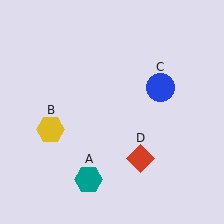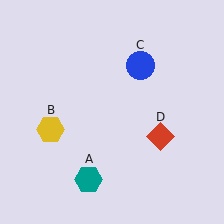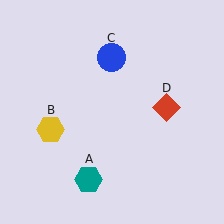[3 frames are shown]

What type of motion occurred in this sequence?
The blue circle (object C), red diamond (object D) rotated counterclockwise around the center of the scene.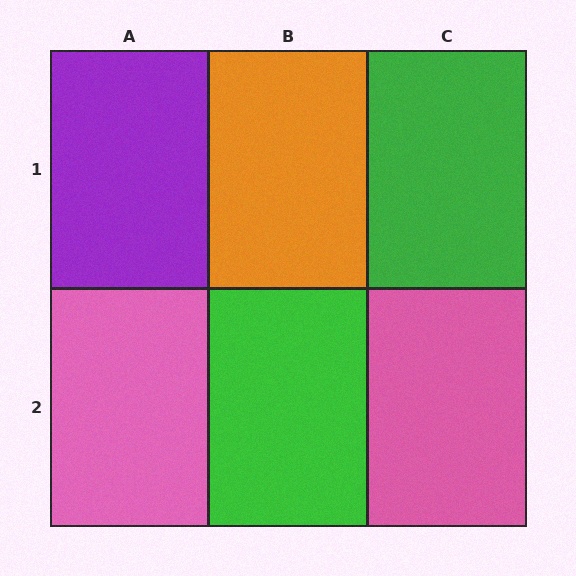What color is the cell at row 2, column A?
Pink.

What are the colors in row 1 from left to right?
Purple, orange, green.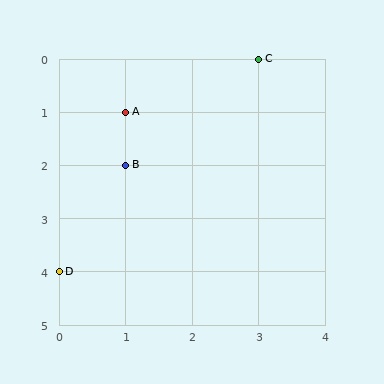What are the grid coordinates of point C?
Point C is at grid coordinates (3, 0).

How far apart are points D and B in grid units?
Points D and B are 1 column and 2 rows apart (about 2.2 grid units diagonally).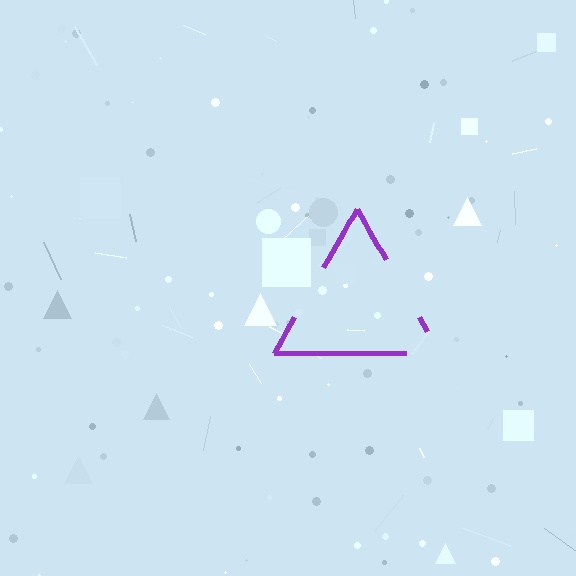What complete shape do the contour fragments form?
The contour fragments form a triangle.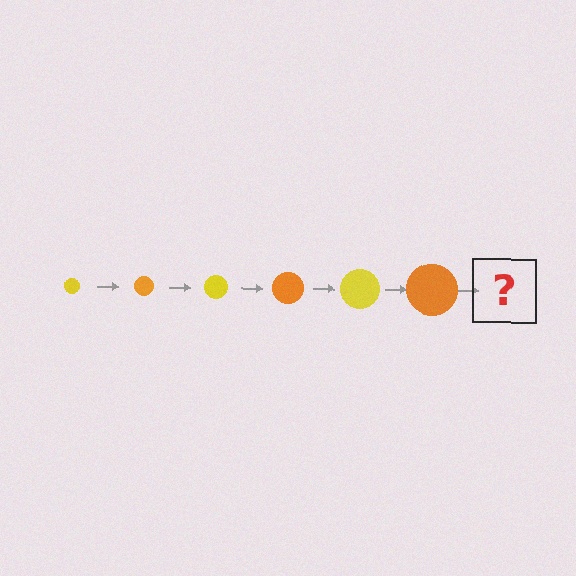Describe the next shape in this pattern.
It should be a yellow circle, larger than the previous one.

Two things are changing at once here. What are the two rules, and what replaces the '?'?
The two rules are that the circle grows larger each step and the color cycles through yellow and orange. The '?' should be a yellow circle, larger than the previous one.